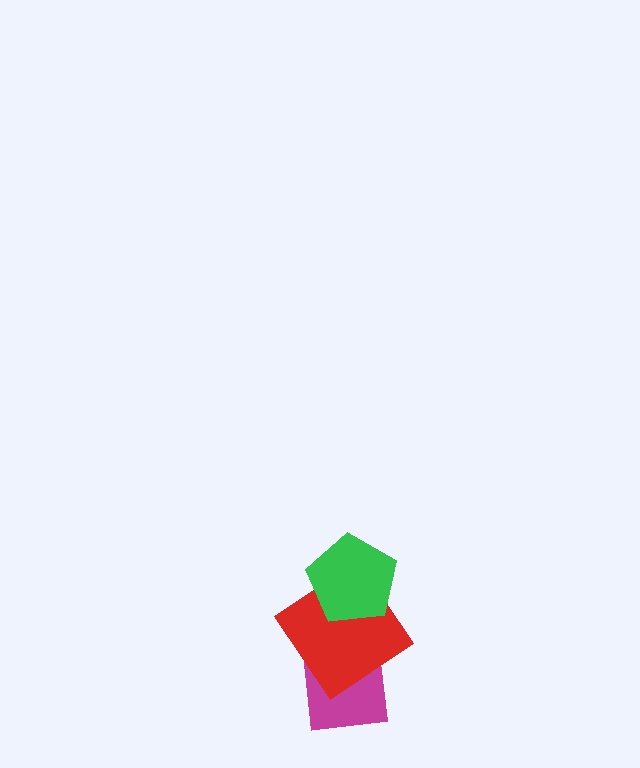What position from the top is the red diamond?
The red diamond is 2nd from the top.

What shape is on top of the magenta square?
The red diamond is on top of the magenta square.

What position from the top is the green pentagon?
The green pentagon is 1st from the top.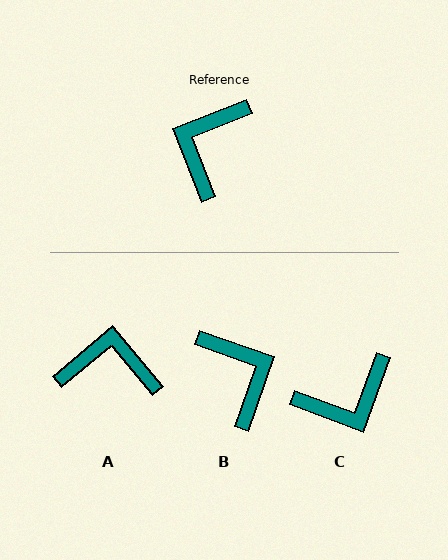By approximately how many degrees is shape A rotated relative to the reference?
Approximately 71 degrees clockwise.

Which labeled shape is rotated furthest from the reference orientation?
C, about 138 degrees away.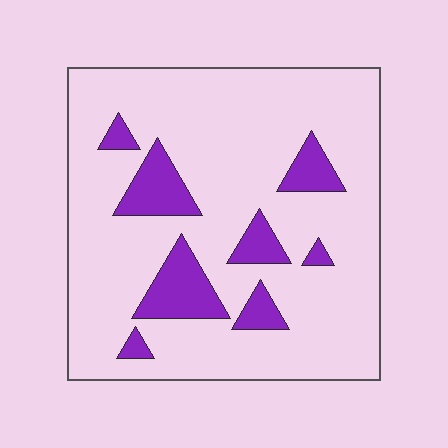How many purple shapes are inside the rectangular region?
8.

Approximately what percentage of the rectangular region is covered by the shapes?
Approximately 15%.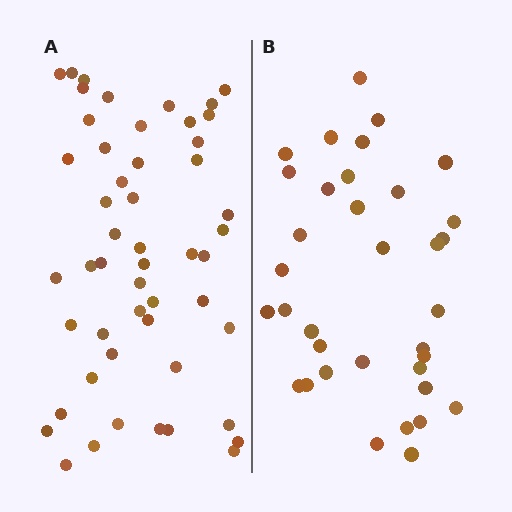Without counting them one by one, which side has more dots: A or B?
Region A (the left region) has more dots.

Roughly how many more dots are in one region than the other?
Region A has approximately 15 more dots than region B.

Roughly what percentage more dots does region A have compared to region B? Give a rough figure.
About 45% more.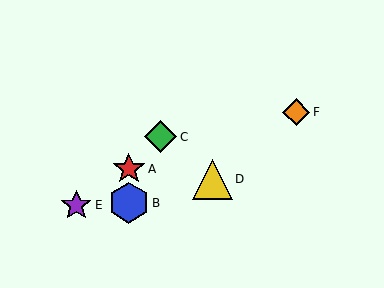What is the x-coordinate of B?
Object B is at x≈129.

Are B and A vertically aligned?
Yes, both are at x≈129.